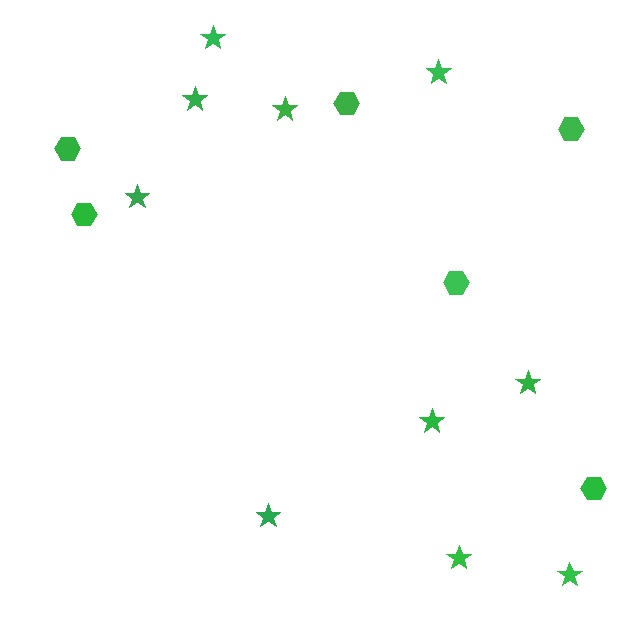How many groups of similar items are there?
There are 2 groups: one group of hexagons (6) and one group of stars (10).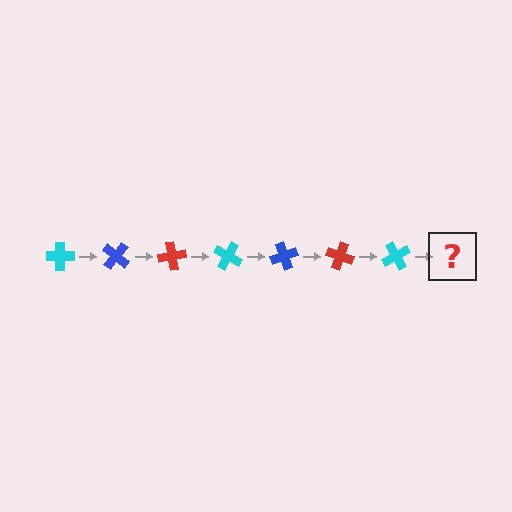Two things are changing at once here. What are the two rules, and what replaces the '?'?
The two rules are that it rotates 40 degrees each step and the color cycles through cyan, blue, and red. The '?' should be a blue cross, rotated 280 degrees from the start.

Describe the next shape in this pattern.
It should be a blue cross, rotated 280 degrees from the start.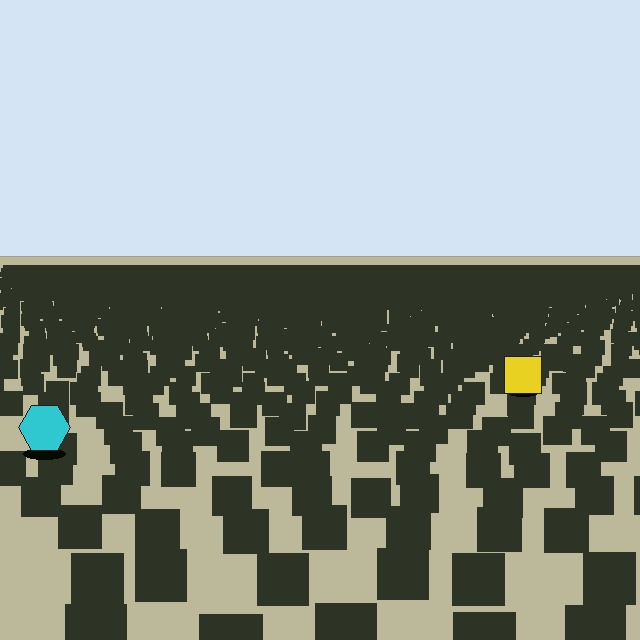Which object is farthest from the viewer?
The yellow square is farthest from the viewer. It appears smaller and the ground texture around it is denser.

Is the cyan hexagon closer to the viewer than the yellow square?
Yes. The cyan hexagon is closer — you can tell from the texture gradient: the ground texture is coarser near it.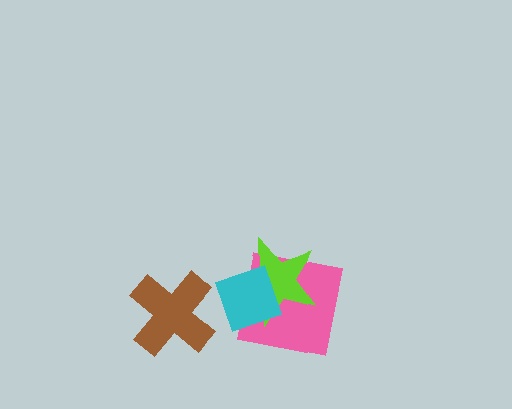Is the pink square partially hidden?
Yes, it is partially covered by another shape.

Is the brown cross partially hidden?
No, no other shape covers it.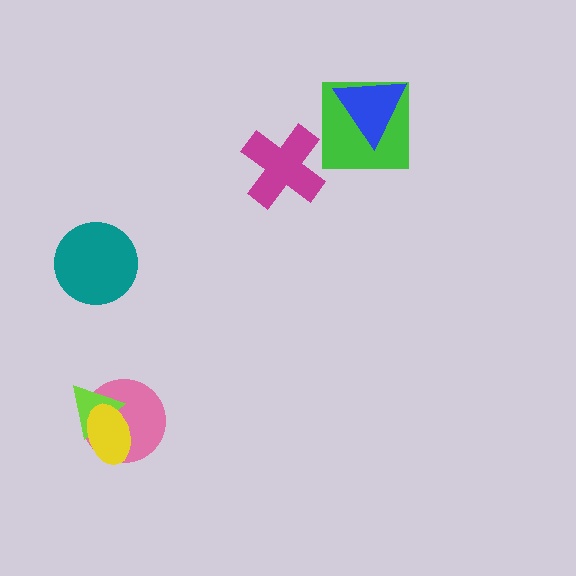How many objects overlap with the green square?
1 object overlaps with the green square.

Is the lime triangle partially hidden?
Yes, it is partially covered by another shape.